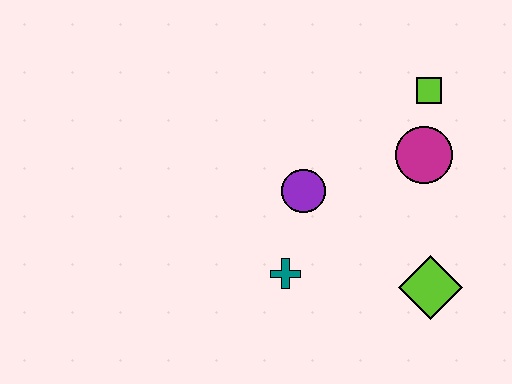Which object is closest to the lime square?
The magenta circle is closest to the lime square.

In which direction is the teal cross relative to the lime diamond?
The teal cross is to the left of the lime diamond.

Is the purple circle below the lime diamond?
No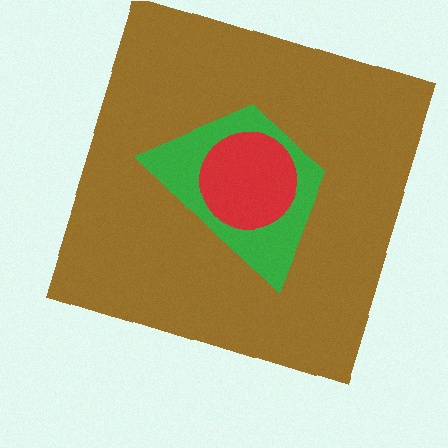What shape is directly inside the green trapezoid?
The red circle.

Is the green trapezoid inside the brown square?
Yes.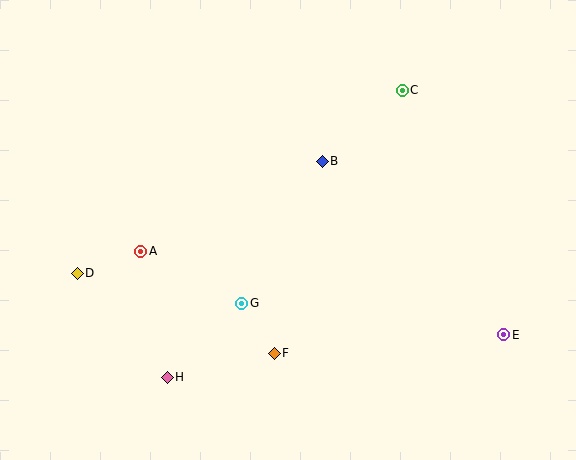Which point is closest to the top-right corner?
Point C is closest to the top-right corner.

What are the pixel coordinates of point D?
Point D is at (77, 273).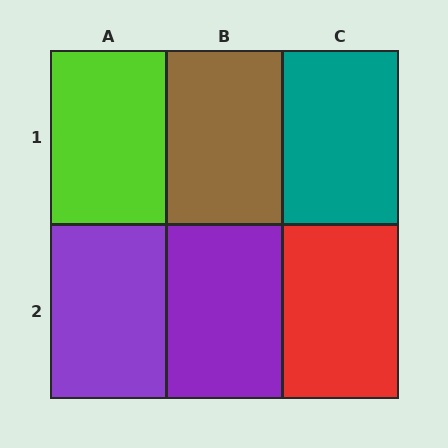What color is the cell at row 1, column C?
Teal.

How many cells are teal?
1 cell is teal.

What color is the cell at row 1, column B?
Brown.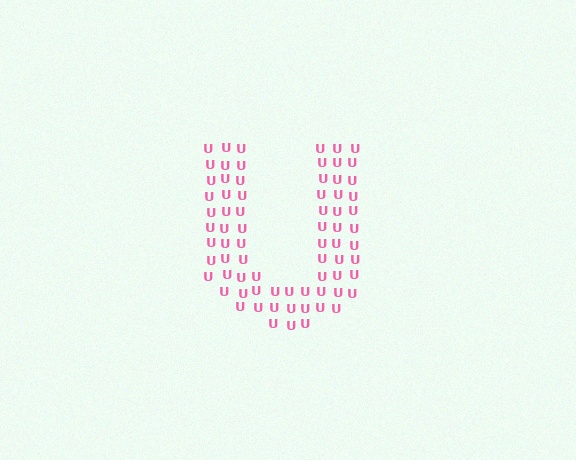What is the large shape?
The large shape is the letter U.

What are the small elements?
The small elements are letter U's.